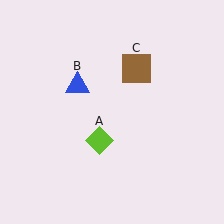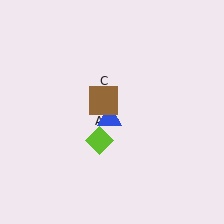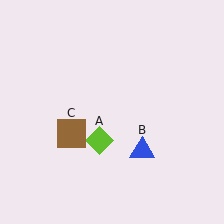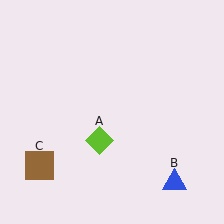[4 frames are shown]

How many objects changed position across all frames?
2 objects changed position: blue triangle (object B), brown square (object C).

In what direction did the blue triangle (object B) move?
The blue triangle (object B) moved down and to the right.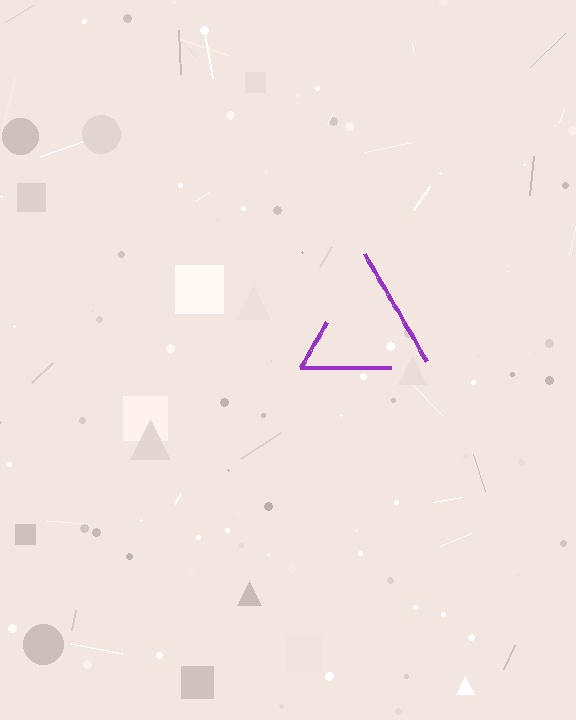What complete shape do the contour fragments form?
The contour fragments form a triangle.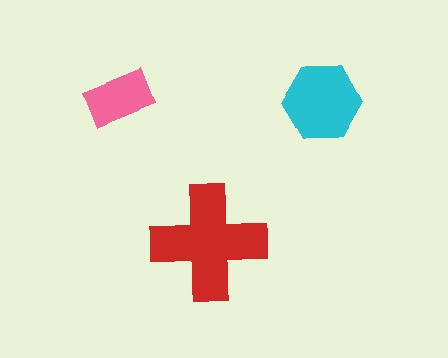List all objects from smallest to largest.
The pink rectangle, the cyan hexagon, the red cross.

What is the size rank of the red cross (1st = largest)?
1st.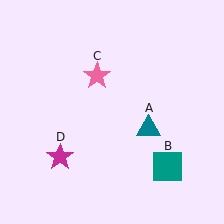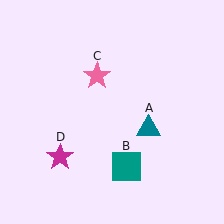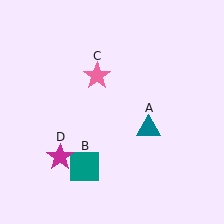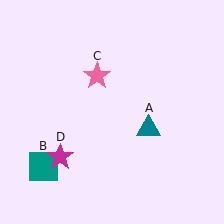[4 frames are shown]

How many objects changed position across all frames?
1 object changed position: teal square (object B).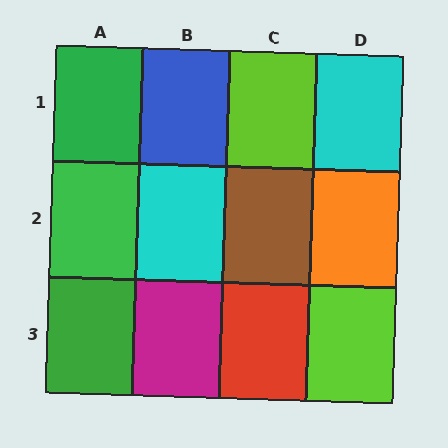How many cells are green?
3 cells are green.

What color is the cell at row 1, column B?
Blue.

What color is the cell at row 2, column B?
Cyan.